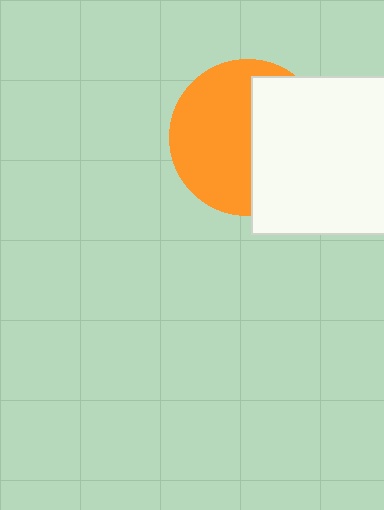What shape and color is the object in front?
The object in front is a white rectangle.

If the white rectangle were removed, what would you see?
You would see the complete orange circle.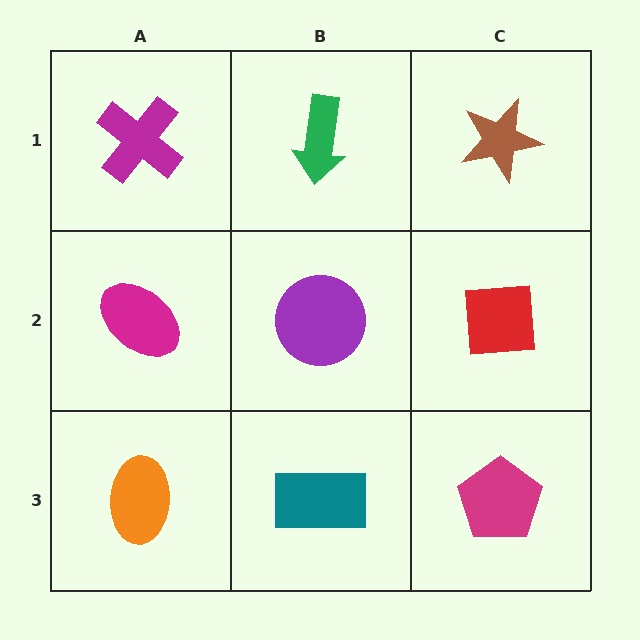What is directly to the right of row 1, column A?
A green arrow.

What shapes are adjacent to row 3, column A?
A magenta ellipse (row 2, column A), a teal rectangle (row 3, column B).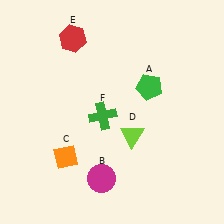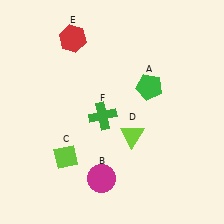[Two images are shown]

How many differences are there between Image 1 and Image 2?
There is 1 difference between the two images.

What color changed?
The diamond (C) changed from orange in Image 1 to lime in Image 2.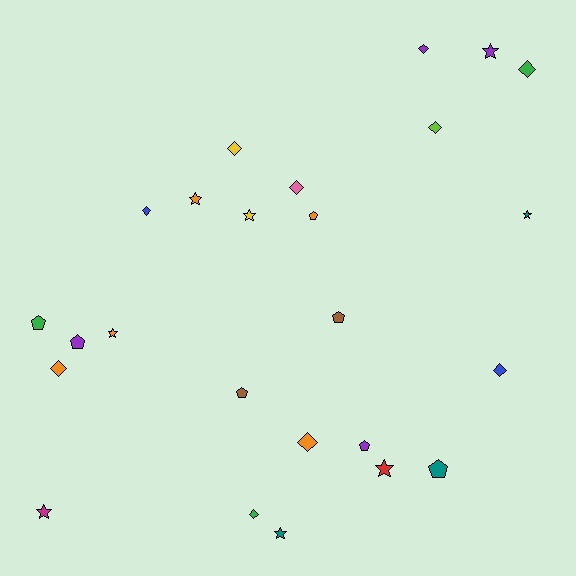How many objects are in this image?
There are 25 objects.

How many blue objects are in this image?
There are 2 blue objects.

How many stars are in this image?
There are 8 stars.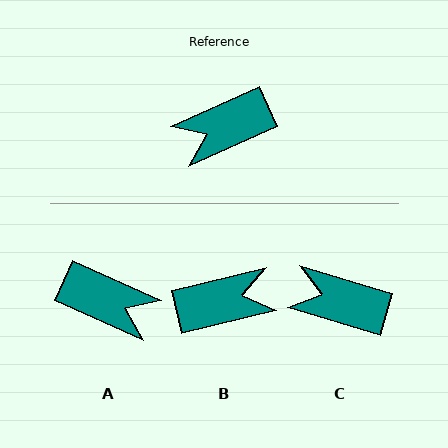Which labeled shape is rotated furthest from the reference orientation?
B, about 169 degrees away.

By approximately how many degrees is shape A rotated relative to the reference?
Approximately 132 degrees counter-clockwise.